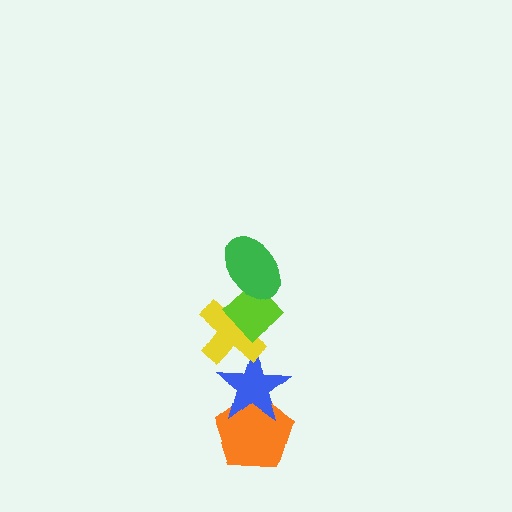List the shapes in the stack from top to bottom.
From top to bottom: the green ellipse, the lime diamond, the yellow cross, the blue star, the orange pentagon.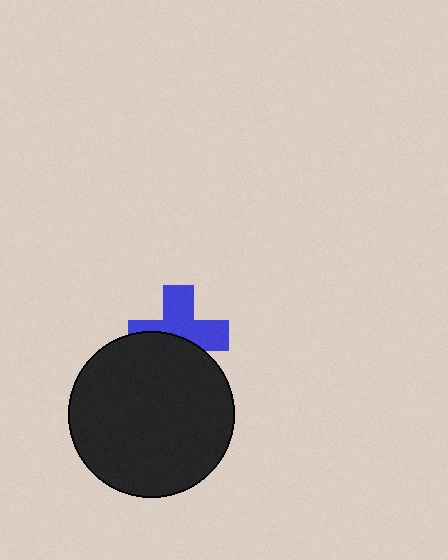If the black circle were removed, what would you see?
You would see the complete blue cross.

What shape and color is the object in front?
The object in front is a black circle.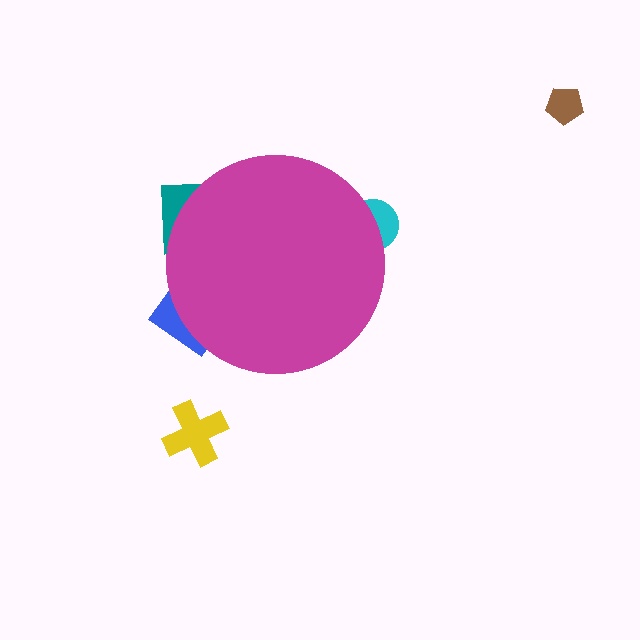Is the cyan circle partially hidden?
Yes, the cyan circle is partially hidden behind the magenta circle.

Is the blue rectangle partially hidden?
Yes, the blue rectangle is partially hidden behind the magenta circle.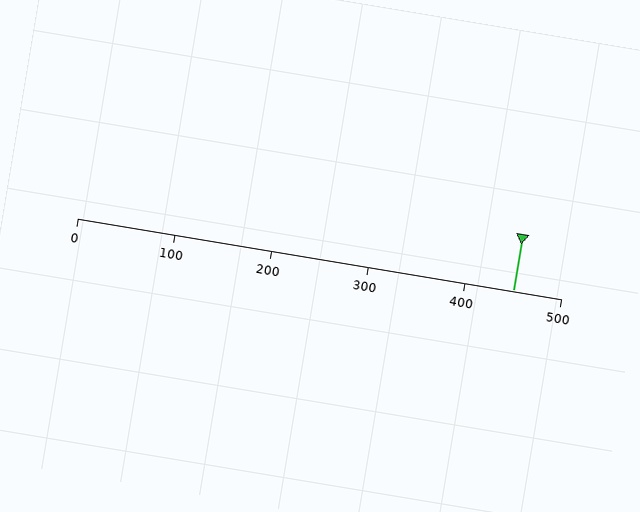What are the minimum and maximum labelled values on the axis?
The axis runs from 0 to 500.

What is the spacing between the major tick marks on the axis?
The major ticks are spaced 100 apart.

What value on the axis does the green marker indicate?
The marker indicates approximately 450.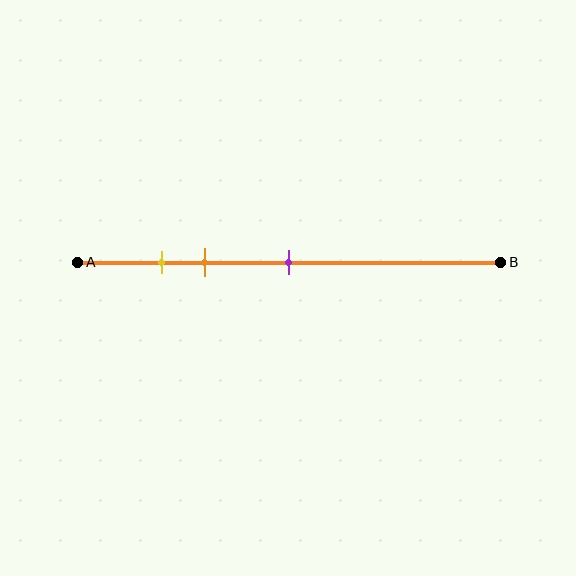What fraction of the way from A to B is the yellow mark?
The yellow mark is approximately 20% (0.2) of the way from A to B.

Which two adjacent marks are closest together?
The yellow and orange marks are the closest adjacent pair.